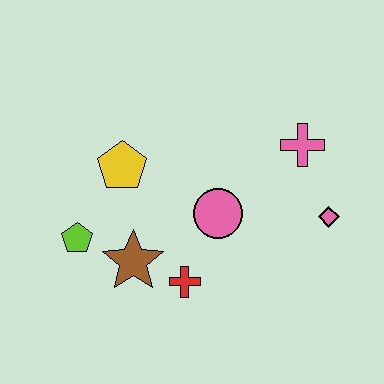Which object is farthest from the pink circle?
The lime pentagon is farthest from the pink circle.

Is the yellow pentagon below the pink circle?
No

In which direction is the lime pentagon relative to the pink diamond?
The lime pentagon is to the left of the pink diamond.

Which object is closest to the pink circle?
The red cross is closest to the pink circle.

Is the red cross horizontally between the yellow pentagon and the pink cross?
Yes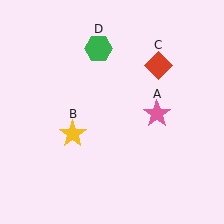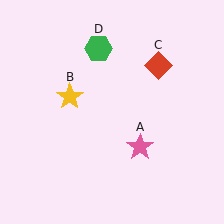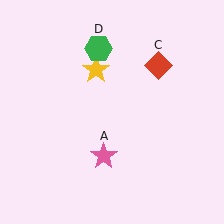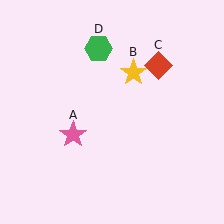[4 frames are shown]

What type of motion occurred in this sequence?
The pink star (object A), yellow star (object B) rotated clockwise around the center of the scene.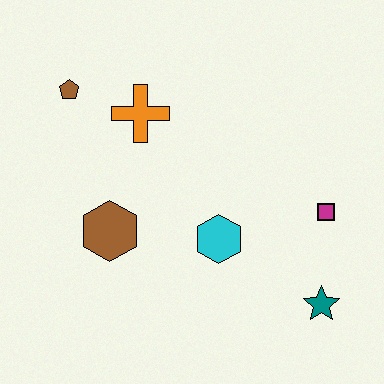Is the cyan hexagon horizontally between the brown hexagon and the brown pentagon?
No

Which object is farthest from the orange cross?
The teal star is farthest from the orange cross.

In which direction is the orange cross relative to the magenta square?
The orange cross is to the left of the magenta square.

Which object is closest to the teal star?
The magenta square is closest to the teal star.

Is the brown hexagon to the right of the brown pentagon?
Yes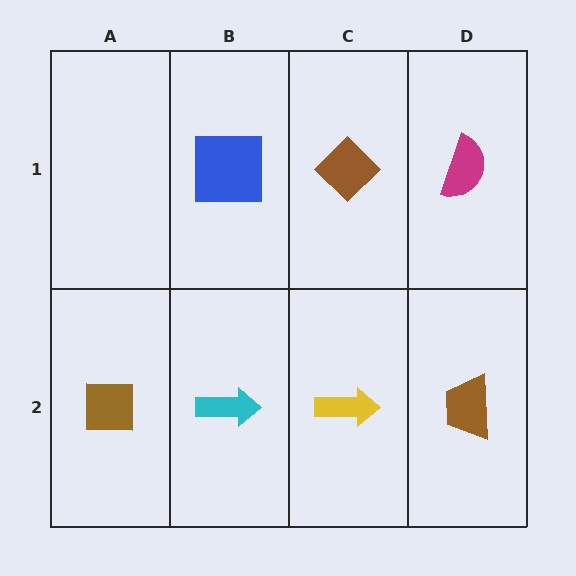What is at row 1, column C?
A brown diamond.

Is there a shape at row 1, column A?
No, that cell is empty.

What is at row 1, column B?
A blue square.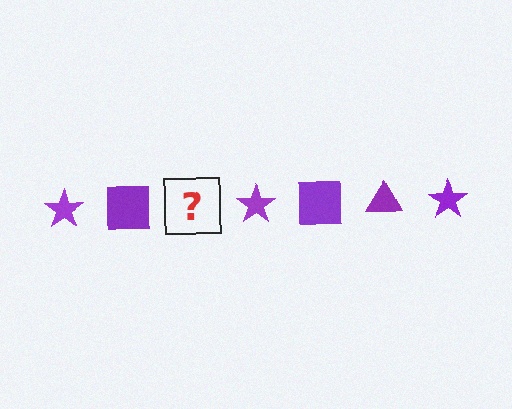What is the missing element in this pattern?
The missing element is a purple triangle.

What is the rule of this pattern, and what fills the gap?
The rule is that the pattern cycles through star, square, triangle shapes in purple. The gap should be filled with a purple triangle.